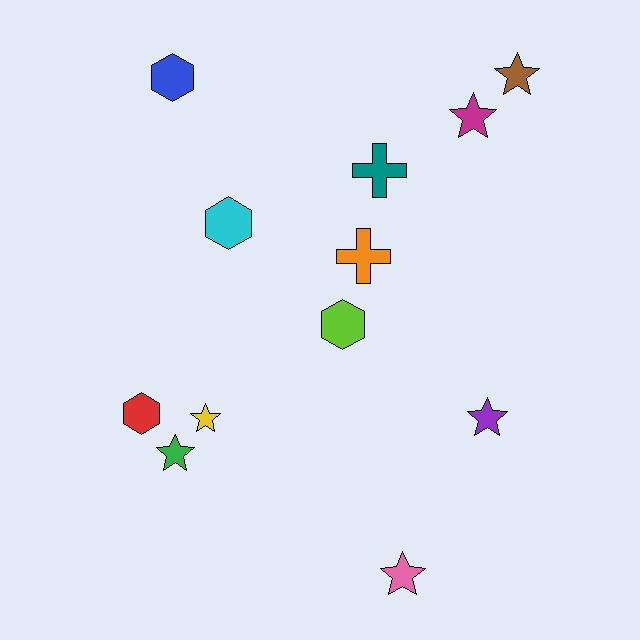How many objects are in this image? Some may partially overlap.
There are 12 objects.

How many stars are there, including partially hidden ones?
There are 6 stars.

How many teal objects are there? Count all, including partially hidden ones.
There is 1 teal object.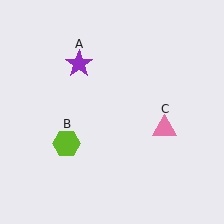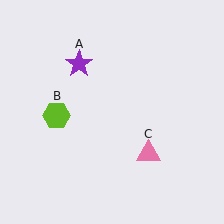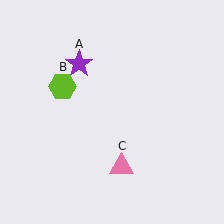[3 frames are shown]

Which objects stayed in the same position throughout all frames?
Purple star (object A) remained stationary.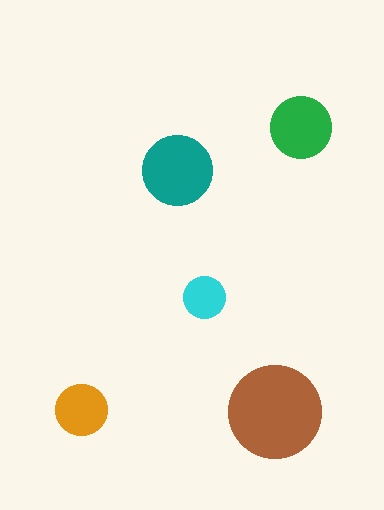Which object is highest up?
The green circle is topmost.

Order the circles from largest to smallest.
the brown one, the teal one, the green one, the orange one, the cyan one.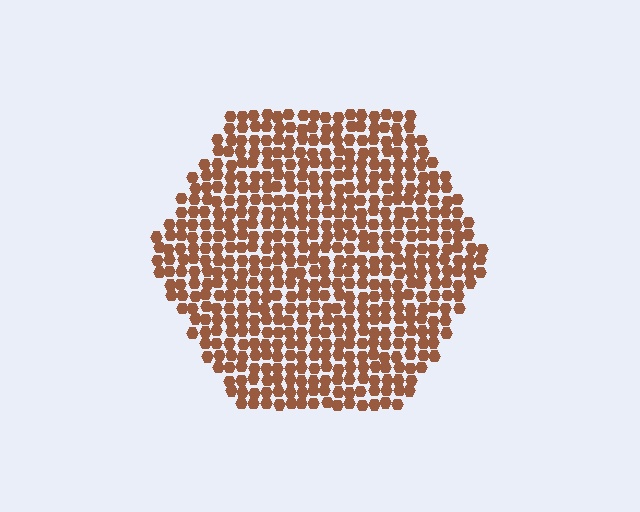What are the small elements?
The small elements are hexagons.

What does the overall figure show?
The overall figure shows a hexagon.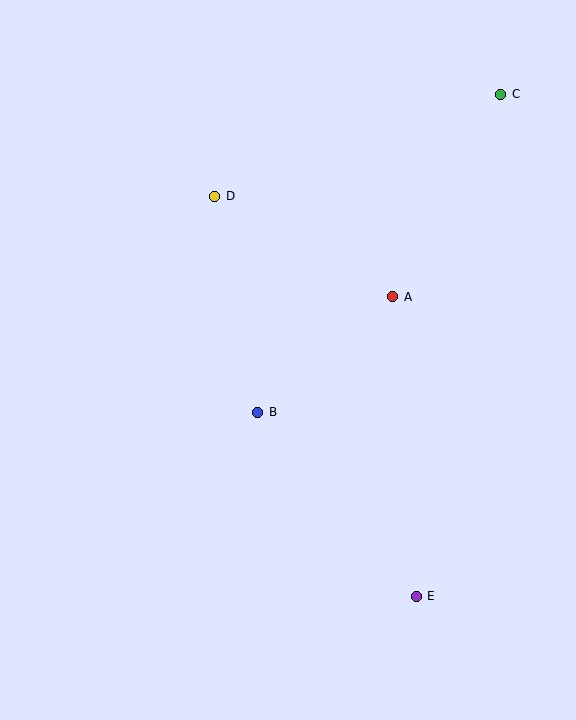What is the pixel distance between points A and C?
The distance between A and C is 229 pixels.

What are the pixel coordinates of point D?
Point D is at (215, 196).